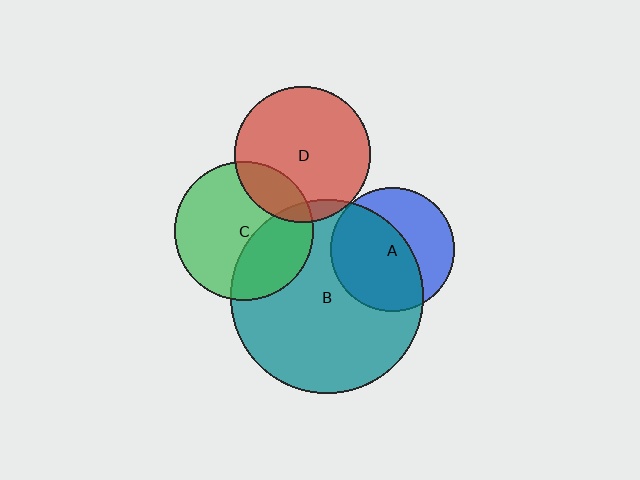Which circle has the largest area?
Circle B (teal).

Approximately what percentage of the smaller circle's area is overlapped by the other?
Approximately 10%.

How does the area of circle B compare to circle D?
Approximately 2.0 times.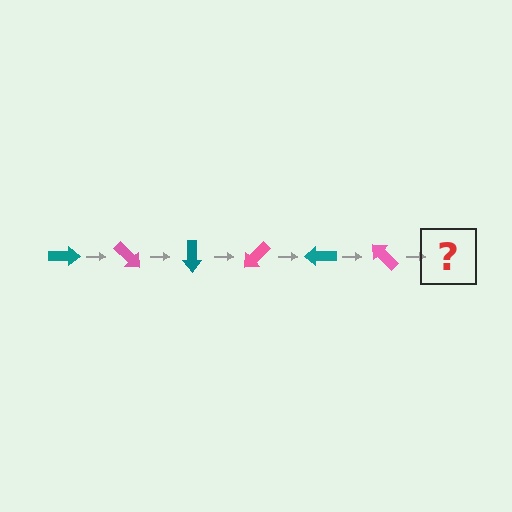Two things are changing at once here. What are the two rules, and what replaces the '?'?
The two rules are that it rotates 45 degrees each step and the color cycles through teal and pink. The '?' should be a teal arrow, rotated 270 degrees from the start.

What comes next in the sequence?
The next element should be a teal arrow, rotated 270 degrees from the start.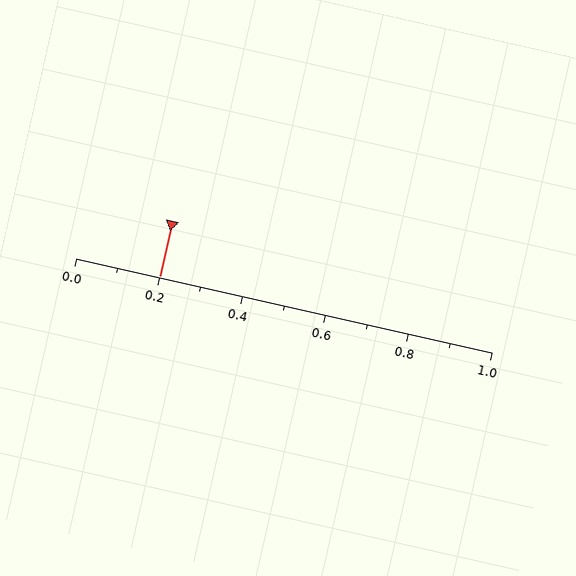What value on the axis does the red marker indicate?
The marker indicates approximately 0.2.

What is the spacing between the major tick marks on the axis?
The major ticks are spaced 0.2 apart.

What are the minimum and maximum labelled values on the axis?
The axis runs from 0.0 to 1.0.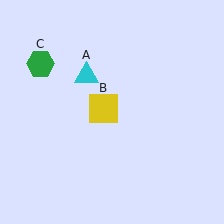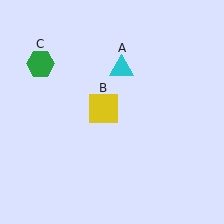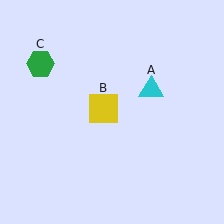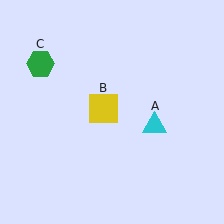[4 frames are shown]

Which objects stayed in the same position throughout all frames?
Yellow square (object B) and green hexagon (object C) remained stationary.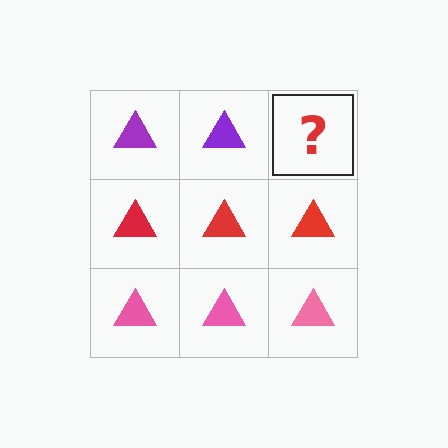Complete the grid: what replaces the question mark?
The question mark should be replaced with a purple triangle.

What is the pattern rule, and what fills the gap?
The rule is that each row has a consistent color. The gap should be filled with a purple triangle.